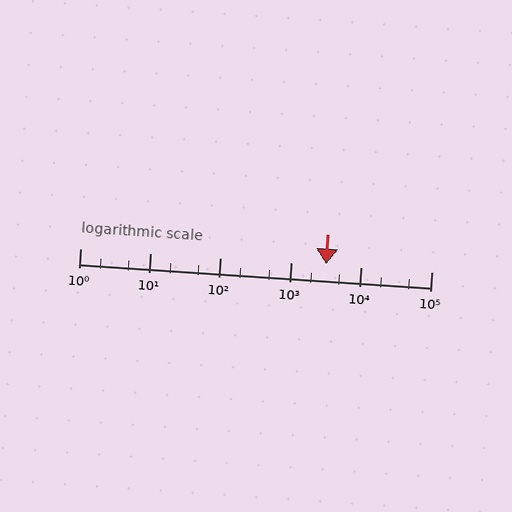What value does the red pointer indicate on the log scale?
The pointer indicates approximately 3200.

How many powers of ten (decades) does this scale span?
The scale spans 5 decades, from 1 to 100000.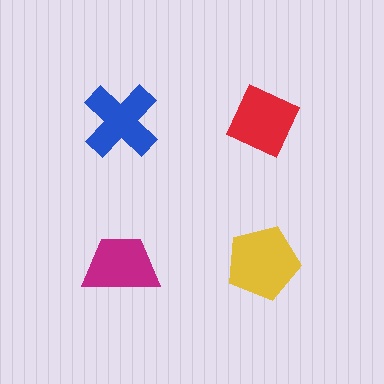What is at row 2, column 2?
A yellow pentagon.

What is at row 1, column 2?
A red diamond.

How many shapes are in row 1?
2 shapes.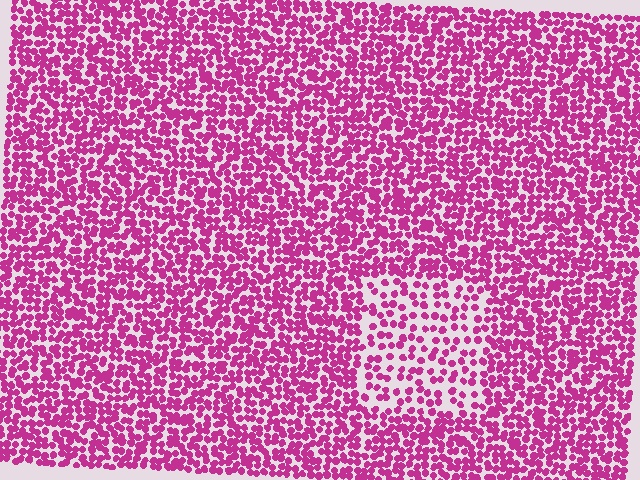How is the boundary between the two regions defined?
The boundary is defined by a change in element density (approximately 1.9x ratio). All elements are the same color, size, and shape.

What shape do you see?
I see a rectangle.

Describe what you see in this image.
The image contains small magenta elements arranged at two different densities. A rectangle-shaped region is visible where the elements are less densely packed than the surrounding area.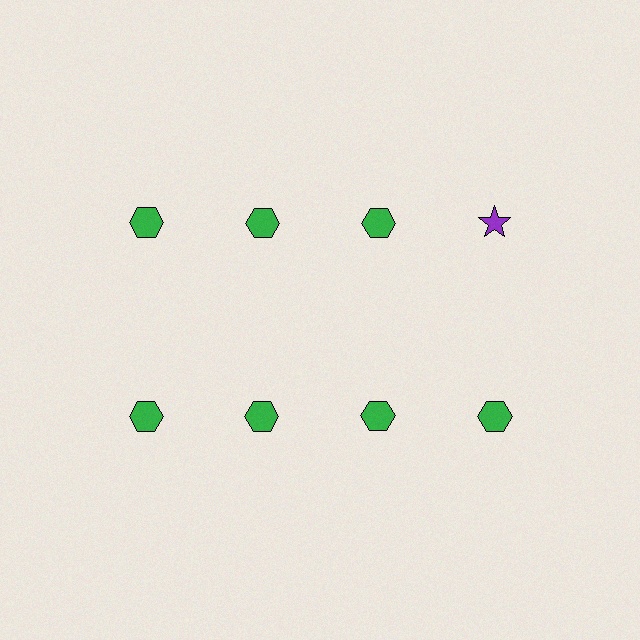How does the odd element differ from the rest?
It differs in both color (purple instead of green) and shape (star instead of hexagon).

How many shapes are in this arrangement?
There are 8 shapes arranged in a grid pattern.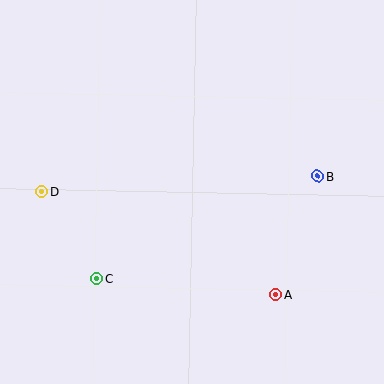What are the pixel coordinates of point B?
Point B is at (318, 176).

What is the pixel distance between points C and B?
The distance between C and B is 243 pixels.